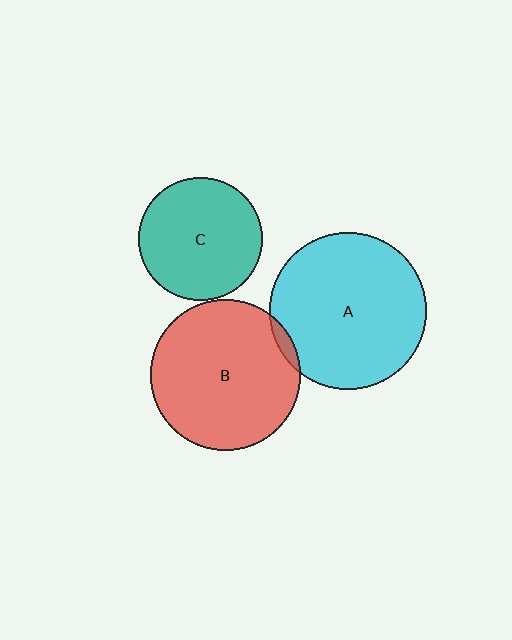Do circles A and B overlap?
Yes.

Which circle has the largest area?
Circle A (cyan).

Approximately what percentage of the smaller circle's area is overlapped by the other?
Approximately 5%.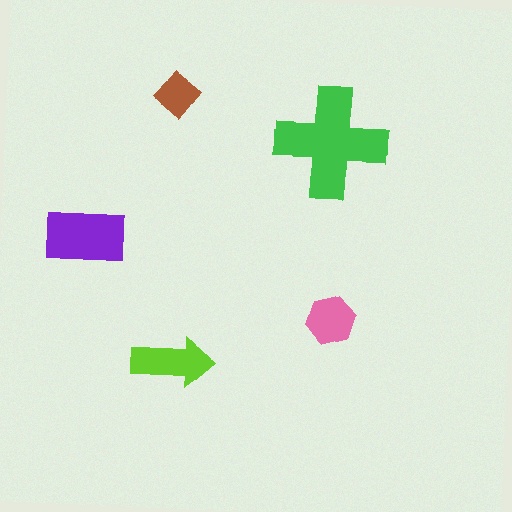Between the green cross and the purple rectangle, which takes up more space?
The green cross.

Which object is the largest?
The green cross.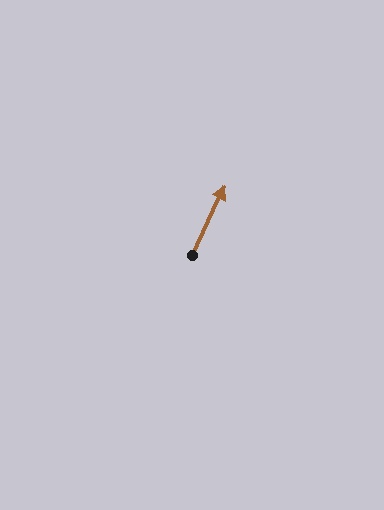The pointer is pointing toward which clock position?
Roughly 1 o'clock.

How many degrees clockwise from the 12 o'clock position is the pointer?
Approximately 25 degrees.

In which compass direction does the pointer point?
Northeast.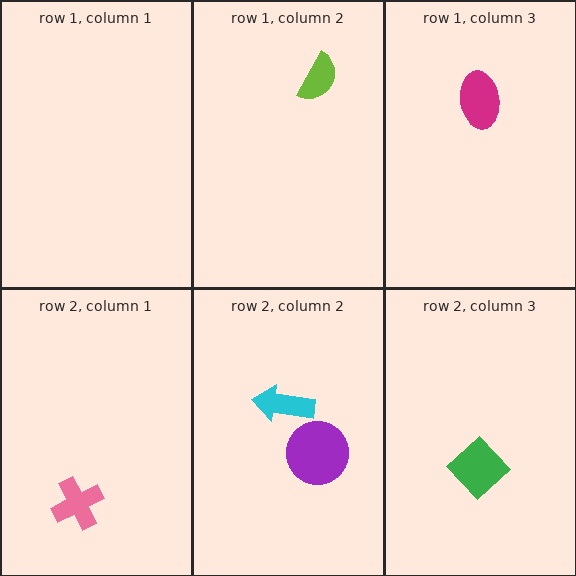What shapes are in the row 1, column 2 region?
The lime semicircle.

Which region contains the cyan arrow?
The row 2, column 2 region.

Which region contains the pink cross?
The row 2, column 1 region.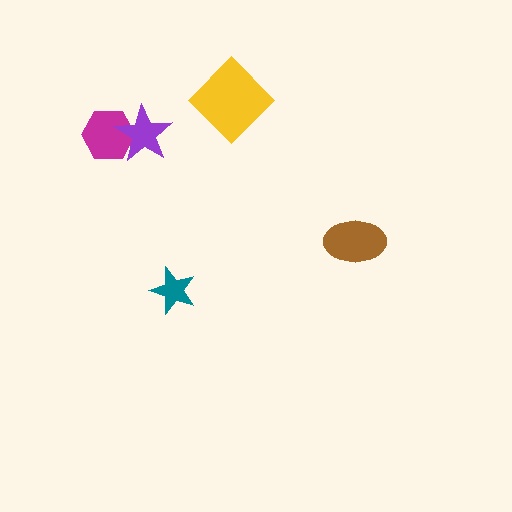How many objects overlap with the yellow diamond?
0 objects overlap with the yellow diamond.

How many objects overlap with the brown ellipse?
0 objects overlap with the brown ellipse.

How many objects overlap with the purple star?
1 object overlaps with the purple star.